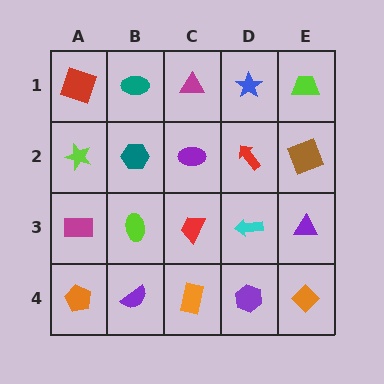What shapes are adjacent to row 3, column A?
A lime star (row 2, column A), an orange pentagon (row 4, column A), a lime ellipse (row 3, column B).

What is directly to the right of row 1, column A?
A teal ellipse.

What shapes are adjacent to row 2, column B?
A teal ellipse (row 1, column B), a lime ellipse (row 3, column B), a lime star (row 2, column A), a purple ellipse (row 2, column C).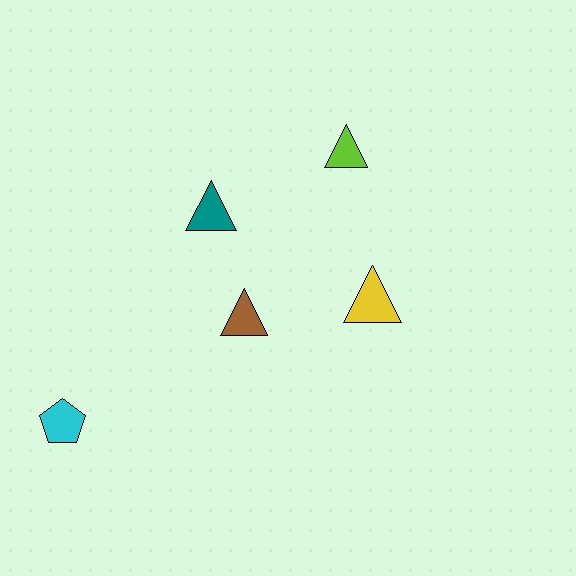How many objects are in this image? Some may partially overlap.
There are 5 objects.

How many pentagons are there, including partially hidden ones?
There is 1 pentagon.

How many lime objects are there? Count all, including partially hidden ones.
There is 1 lime object.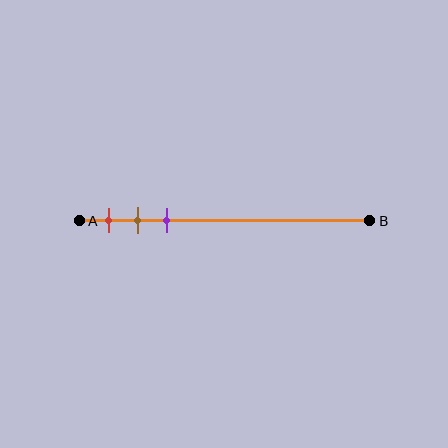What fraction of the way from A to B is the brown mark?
The brown mark is approximately 20% (0.2) of the way from A to B.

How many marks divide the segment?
There are 3 marks dividing the segment.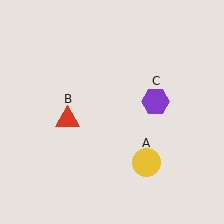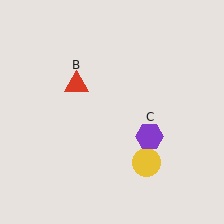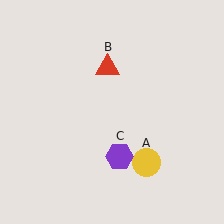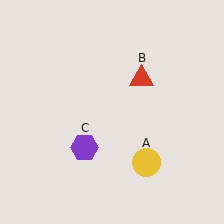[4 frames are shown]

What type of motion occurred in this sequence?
The red triangle (object B), purple hexagon (object C) rotated clockwise around the center of the scene.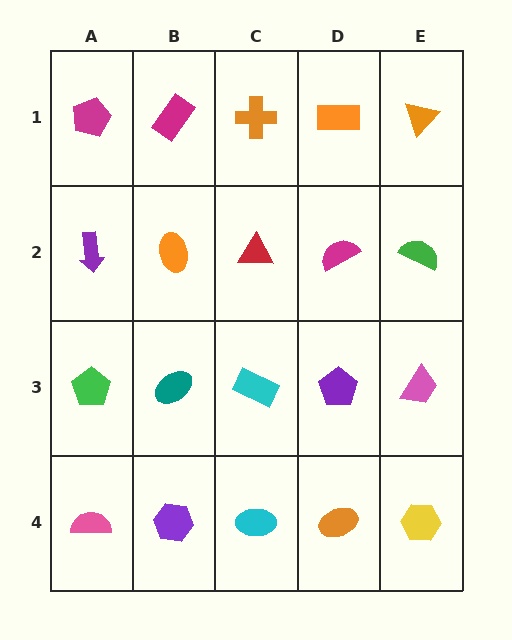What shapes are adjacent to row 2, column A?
A magenta pentagon (row 1, column A), a green pentagon (row 3, column A), an orange ellipse (row 2, column B).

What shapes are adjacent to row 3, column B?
An orange ellipse (row 2, column B), a purple hexagon (row 4, column B), a green pentagon (row 3, column A), a cyan rectangle (row 3, column C).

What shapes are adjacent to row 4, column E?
A pink trapezoid (row 3, column E), an orange ellipse (row 4, column D).